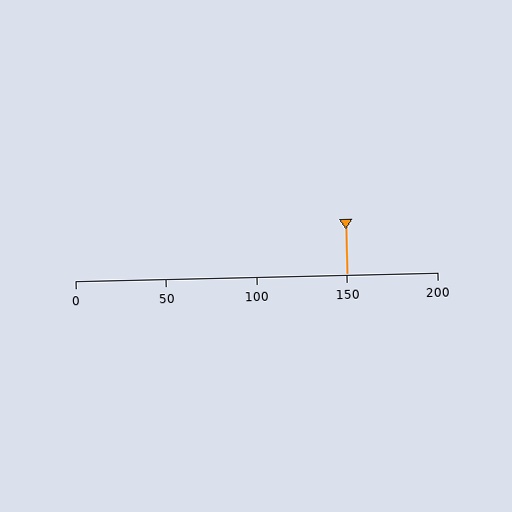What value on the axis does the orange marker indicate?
The marker indicates approximately 150.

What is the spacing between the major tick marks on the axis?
The major ticks are spaced 50 apart.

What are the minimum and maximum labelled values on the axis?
The axis runs from 0 to 200.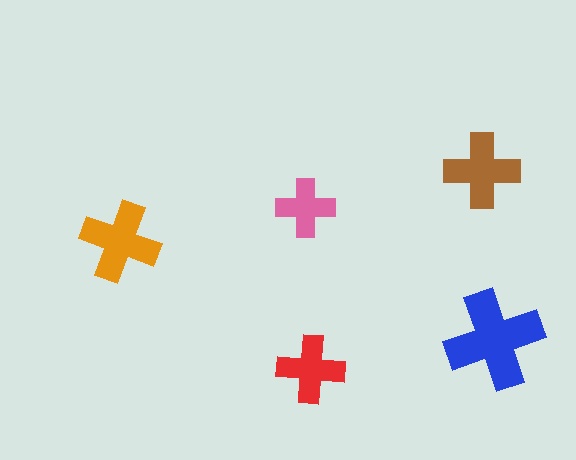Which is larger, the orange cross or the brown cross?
The orange one.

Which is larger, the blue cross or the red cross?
The blue one.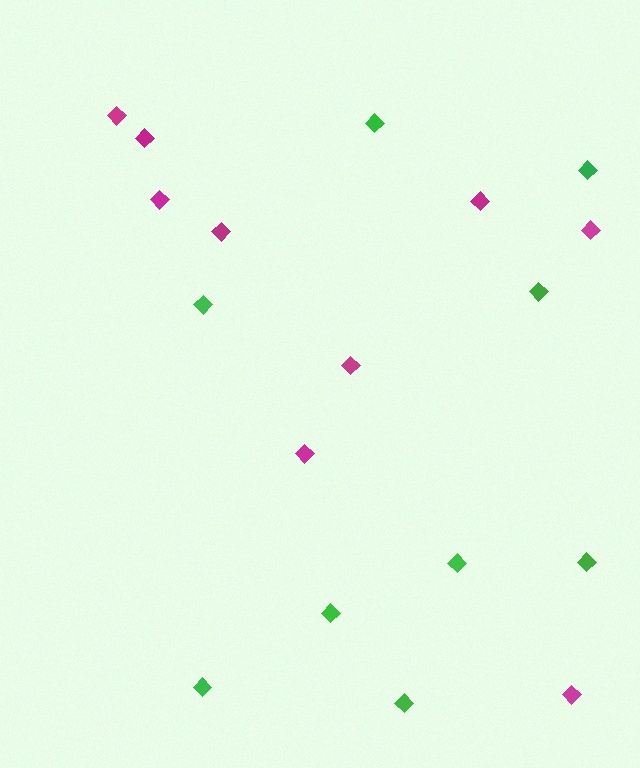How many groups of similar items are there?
There are 2 groups: one group of magenta diamonds (9) and one group of green diamonds (9).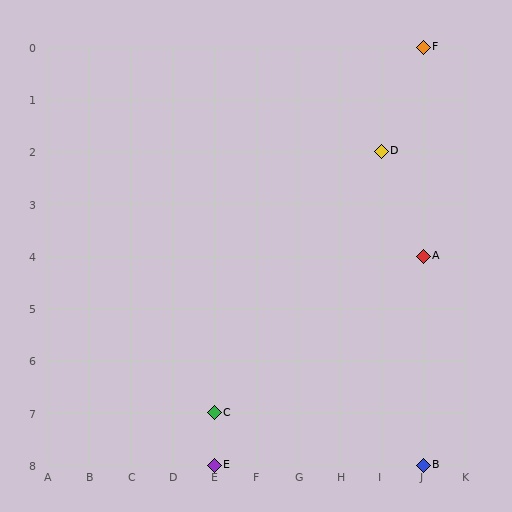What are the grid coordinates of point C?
Point C is at grid coordinates (E, 7).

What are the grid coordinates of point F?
Point F is at grid coordinates (J, 0).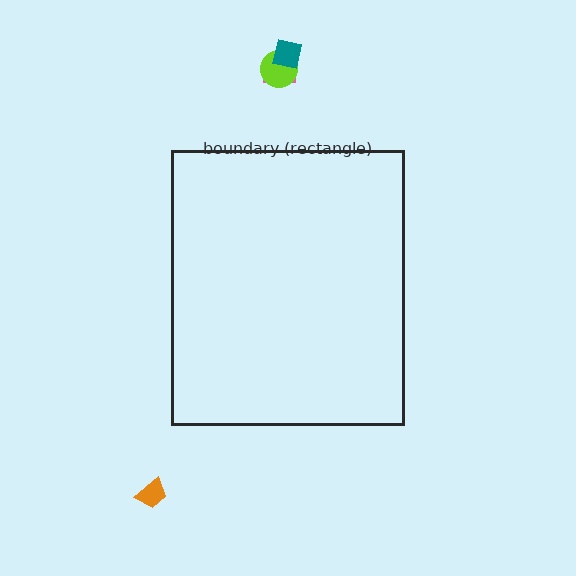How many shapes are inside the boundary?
0 inside, 4 outside.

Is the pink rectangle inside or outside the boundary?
Outside.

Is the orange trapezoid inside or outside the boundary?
Outside.